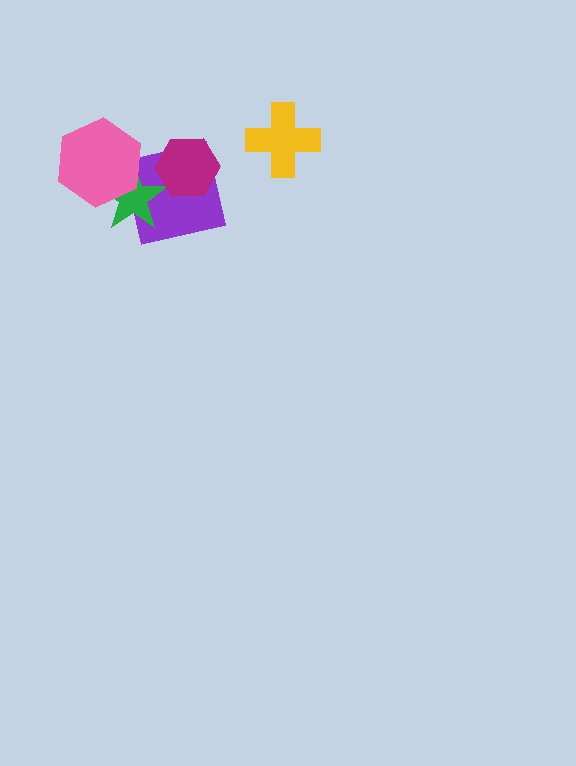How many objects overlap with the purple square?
2 objects overlap with the purple square.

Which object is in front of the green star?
The pink hexagon is in front of the green star.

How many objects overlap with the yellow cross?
0 objects overlap with the yellow cross.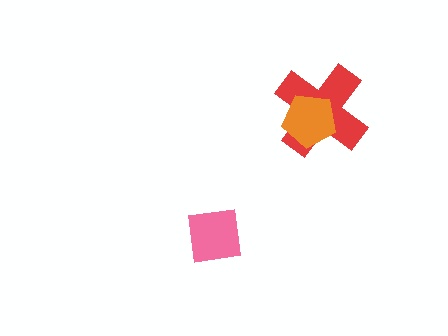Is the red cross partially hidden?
Yes, it is partially covered by another shape.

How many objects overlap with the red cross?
1 object overlaps with the red cross.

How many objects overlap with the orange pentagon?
1 object overlaps with the orange pentagon.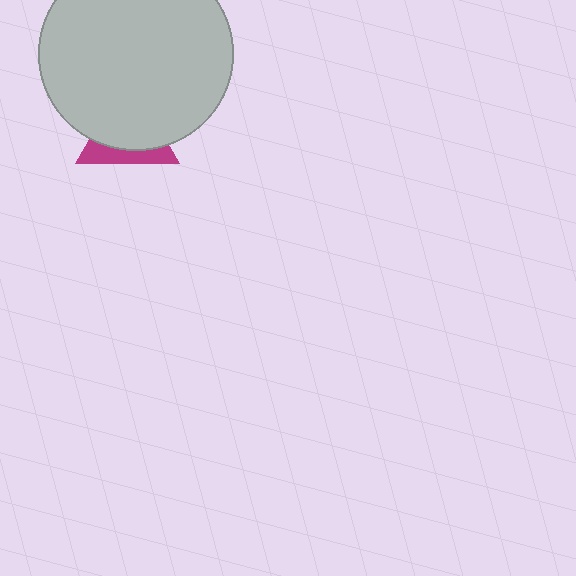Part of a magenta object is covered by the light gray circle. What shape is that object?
It is a triangle.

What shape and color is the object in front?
The object in front is a light gray circle.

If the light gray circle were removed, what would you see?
You would see the complete magenta triangle.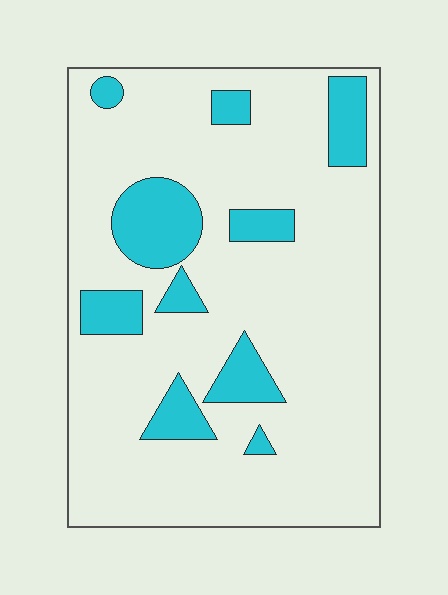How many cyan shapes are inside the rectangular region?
10.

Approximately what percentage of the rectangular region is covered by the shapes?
Approximately 15%.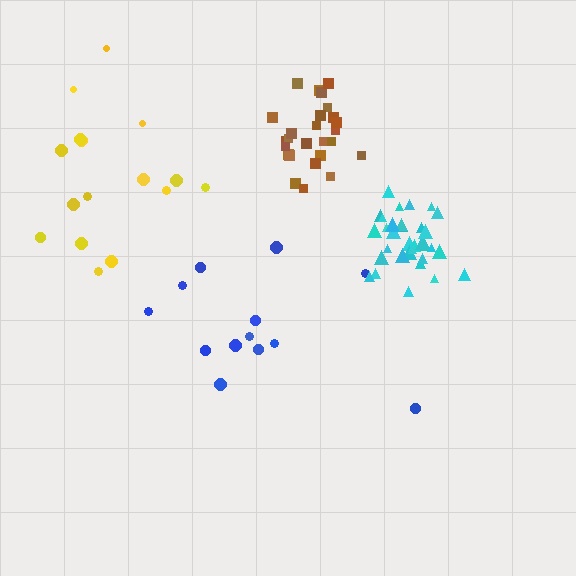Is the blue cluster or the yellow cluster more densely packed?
Yellow.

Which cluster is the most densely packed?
Cyan.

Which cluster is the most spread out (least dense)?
Blue.